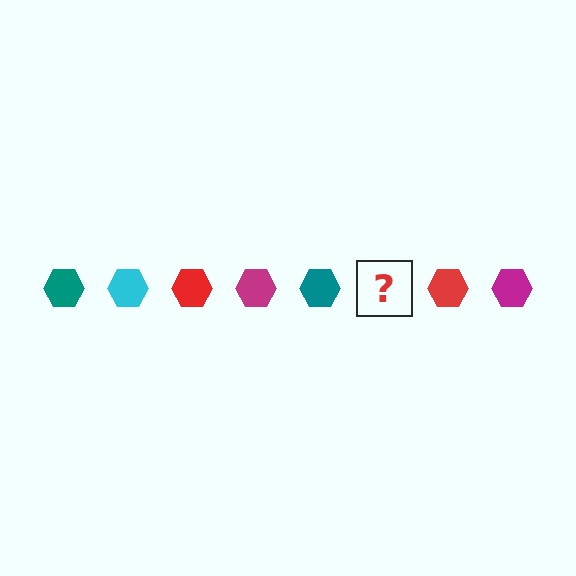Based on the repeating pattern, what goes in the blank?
The blank should be a cyan hexagon.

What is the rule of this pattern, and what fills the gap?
The rule is that the pattern cycles through teal, cyan, red, magenta hexagons. The gap should be filled with a cyan hexagon.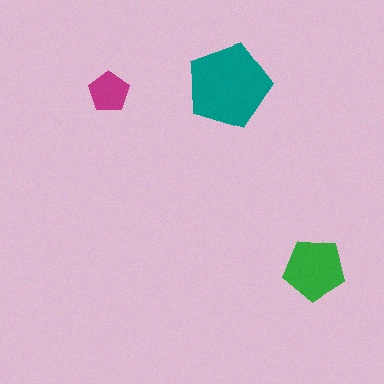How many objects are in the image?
There are 3 objects in the image.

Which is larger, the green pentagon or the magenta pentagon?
The green one.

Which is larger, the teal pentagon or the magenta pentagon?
The teal one.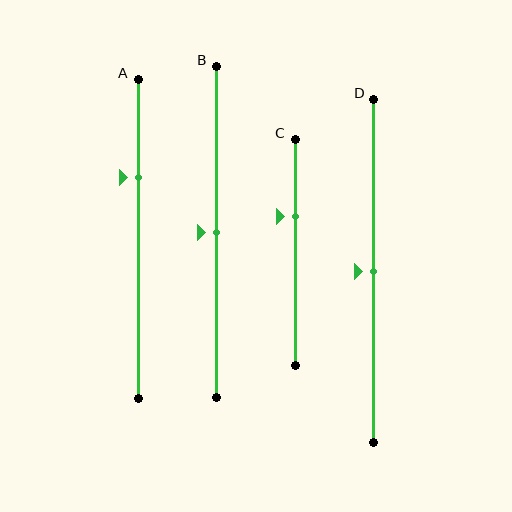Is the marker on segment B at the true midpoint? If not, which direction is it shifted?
Yes, the marker on segment B is at the true midpoint.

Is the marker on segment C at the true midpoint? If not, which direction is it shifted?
No, the marker on segment C is shifted upward by about 16% of the segment length.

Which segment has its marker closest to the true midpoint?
Segment B has its marker closest to the true midpoint.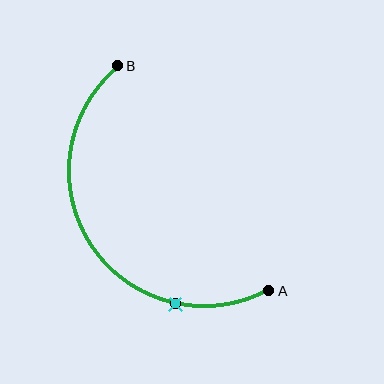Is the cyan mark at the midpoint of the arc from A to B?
No. The cyan mark lies on the arc but is closer to endpoint A. The arc midpoint would be at the point on the curve equidistant along the arc from both A and B.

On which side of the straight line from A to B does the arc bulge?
The arc bulges below and to the left of the straight line connecting A and B.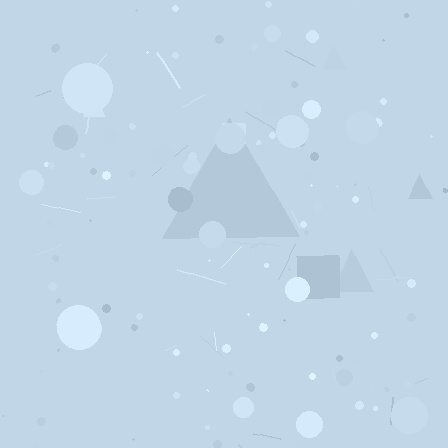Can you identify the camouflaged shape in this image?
The camouflaged shape is a triangle.